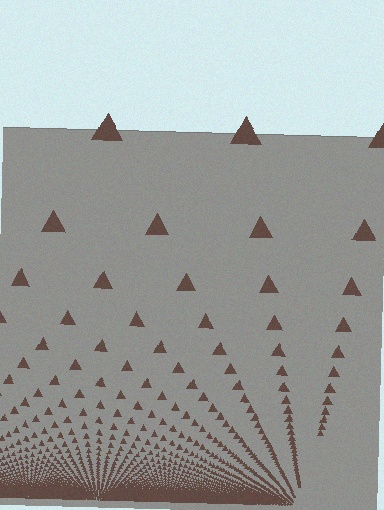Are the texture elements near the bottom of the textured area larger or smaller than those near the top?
Smaller. The gradient is inverted — elements near the bottom are smaller and denser.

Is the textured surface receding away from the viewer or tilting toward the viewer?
The surface appears to tilt toward the viewer. Texture elements get larger and sparser toward the top.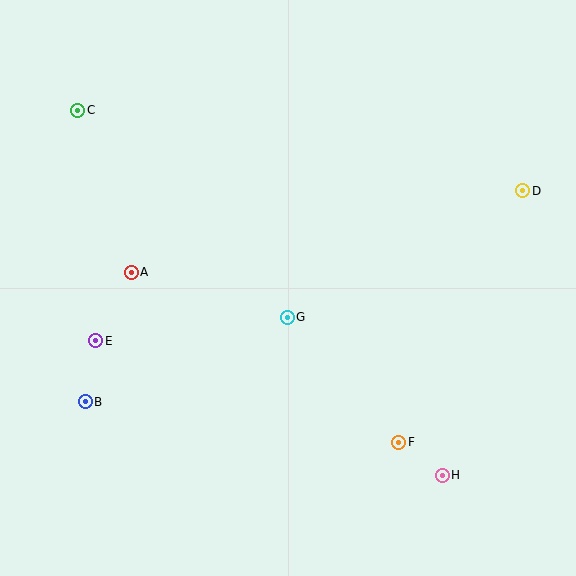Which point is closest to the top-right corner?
Point D is closest to the top-right corner.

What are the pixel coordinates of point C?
Point C is at (78, 110).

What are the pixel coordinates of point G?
Point G is at (287, 317).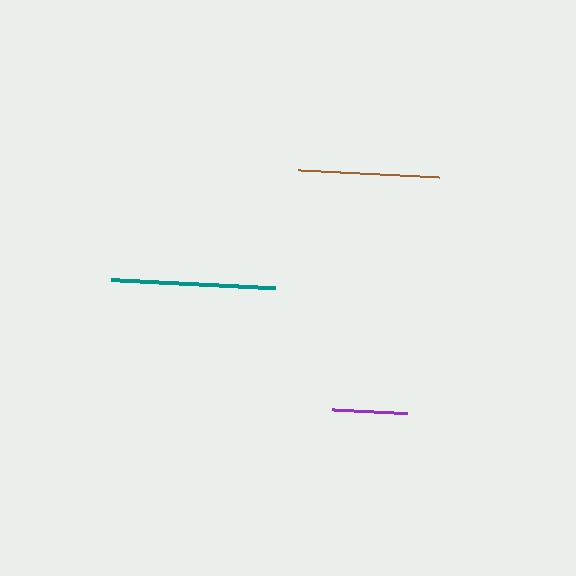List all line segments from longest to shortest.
From longest to shortest: teal, brown, purple.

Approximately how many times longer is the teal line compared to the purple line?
The teal line is approximately 2.2 times the length of the purple line.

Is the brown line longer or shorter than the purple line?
The brown line is longer than the purple line.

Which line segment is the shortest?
The purple line is the shortest at approximately 75 pixels.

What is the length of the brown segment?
The brown segment is approximately 142 pixels long.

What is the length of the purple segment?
The purple segment is approximately 75 pixels long.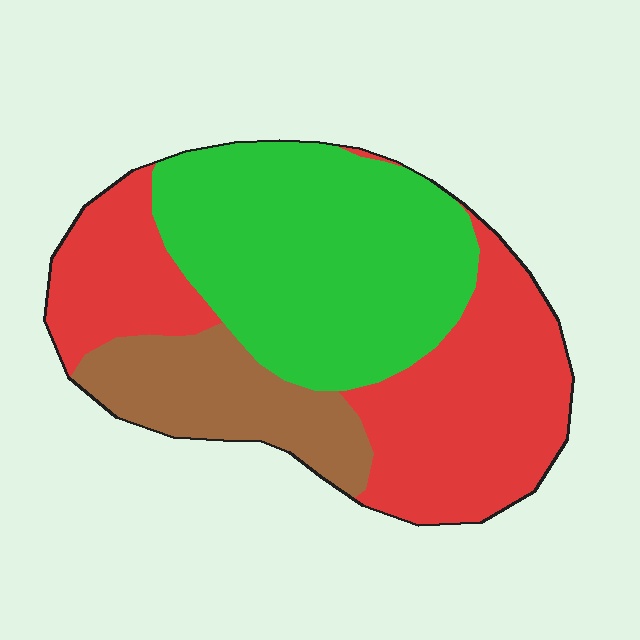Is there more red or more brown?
Red.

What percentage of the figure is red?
Red covers roughly 40% of the figure.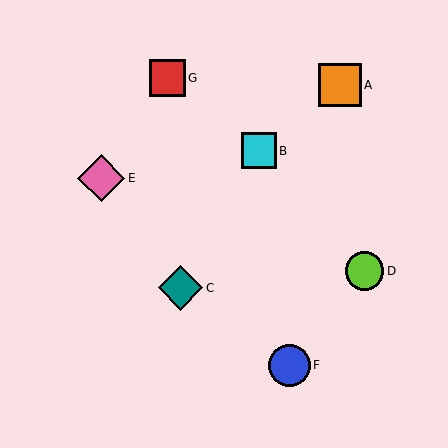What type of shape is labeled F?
Shape F is a blue circle.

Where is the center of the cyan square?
The center of the cyan square is at (259, 151).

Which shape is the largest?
The pink diamond (labeled E) is the largest.